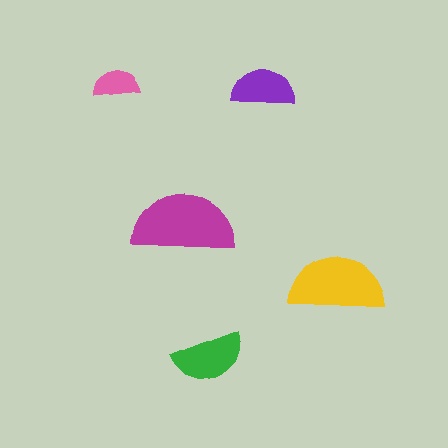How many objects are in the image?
There are 5 objects in the image.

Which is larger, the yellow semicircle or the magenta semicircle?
The magenta one.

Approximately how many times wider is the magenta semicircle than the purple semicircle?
About 1.5 times wider.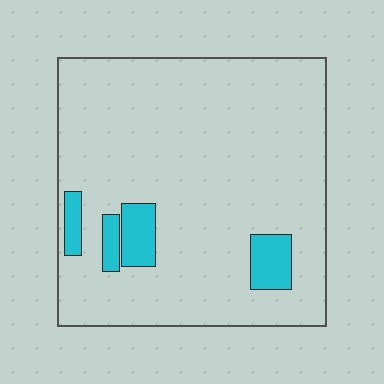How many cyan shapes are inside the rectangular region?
4.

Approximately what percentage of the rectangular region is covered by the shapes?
Approximately 10%.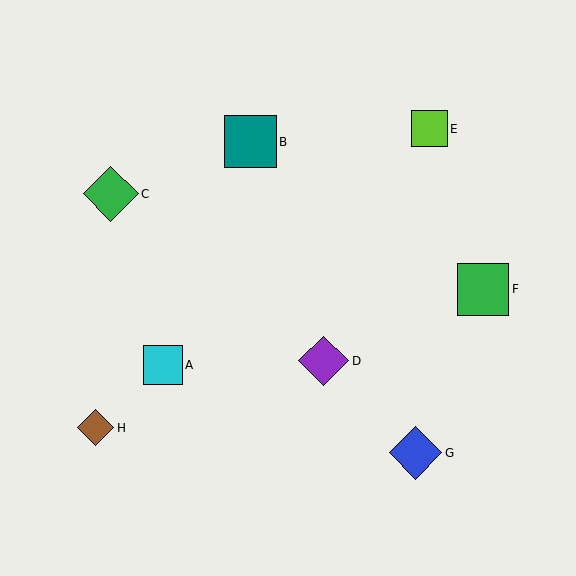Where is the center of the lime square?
The center of the lime square is at (429, 129).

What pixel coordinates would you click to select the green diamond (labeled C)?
Click at (111, 194) to select the green diamond C.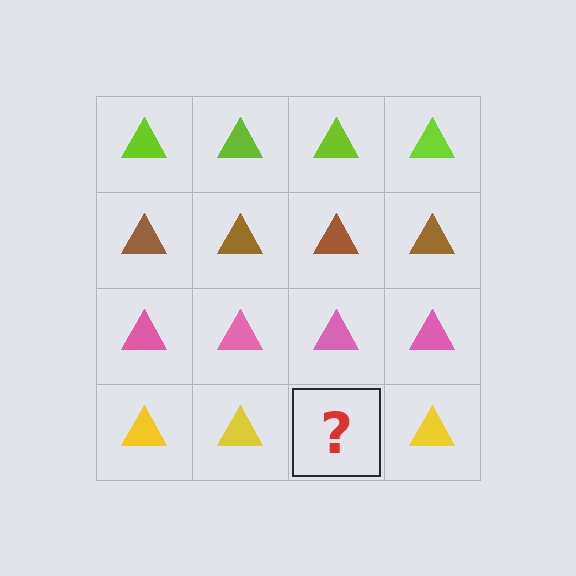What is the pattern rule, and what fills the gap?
The rule is that each row has a consistent color. The gap should be filled with a yellow triangle.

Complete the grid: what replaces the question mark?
The question mark should be replaced with a yellow triangle.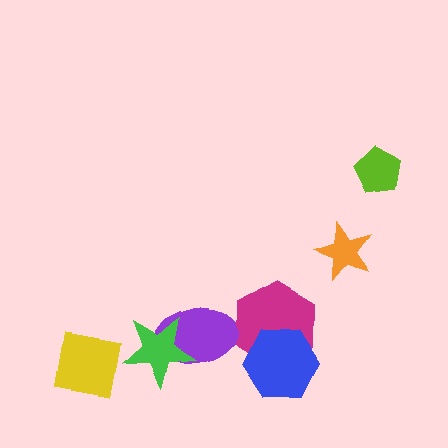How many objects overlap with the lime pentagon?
0 objects overlap with the lime pentagon.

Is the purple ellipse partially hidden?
Yes, it is partially covered by another shape.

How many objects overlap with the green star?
1 object overlaps with the green star.